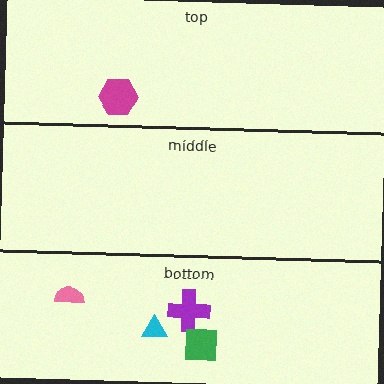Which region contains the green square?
The bottom region.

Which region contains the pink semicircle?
The bottom region.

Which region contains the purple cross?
The bottom region.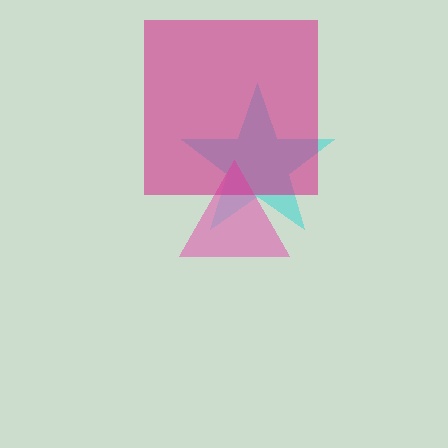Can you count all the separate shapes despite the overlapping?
Yes, there are 3 separate shapes.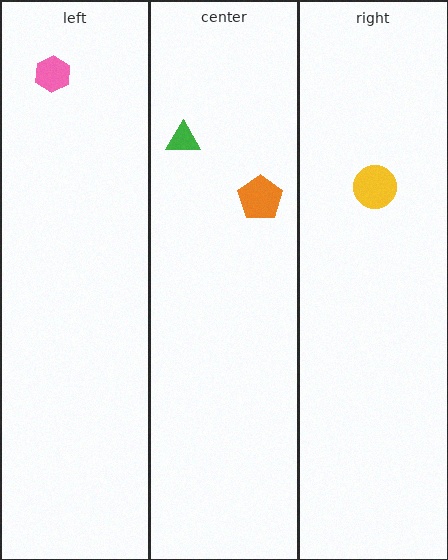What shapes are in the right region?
The yellow circle.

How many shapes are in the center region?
2.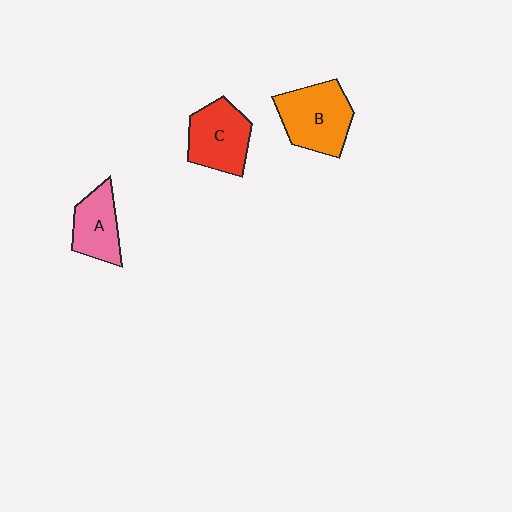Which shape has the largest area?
Shape B (orange).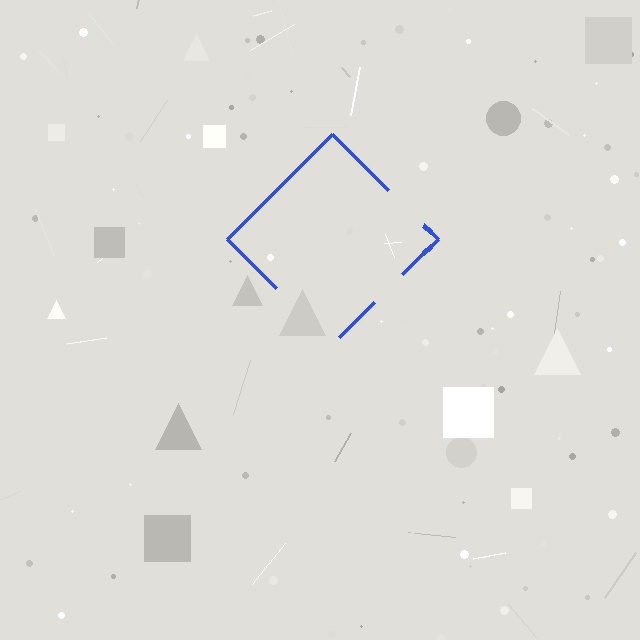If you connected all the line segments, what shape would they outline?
They would outline a diamond.